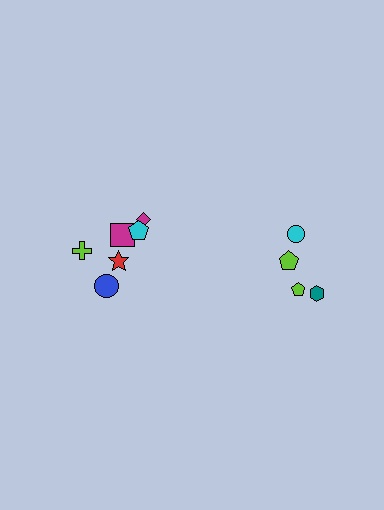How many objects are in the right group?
There are 4 objects.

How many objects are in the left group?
There are 6 objects.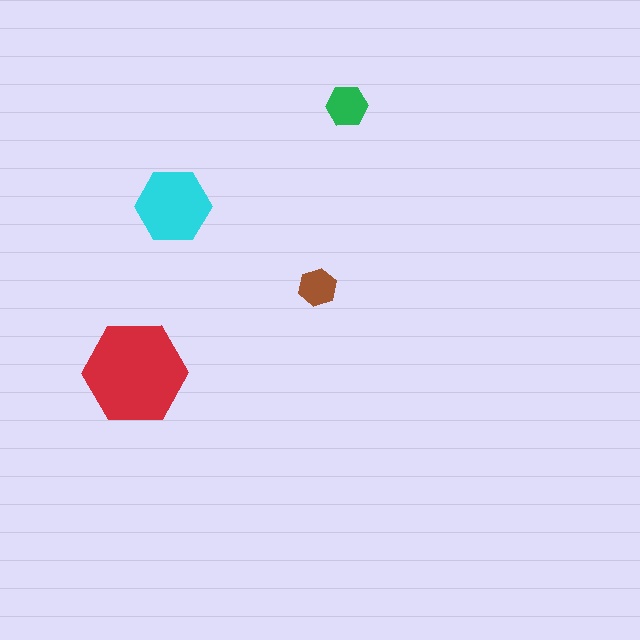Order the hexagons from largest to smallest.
the red one, the cyan one, the green one, the brown one.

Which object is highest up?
The green hexagon is topmost.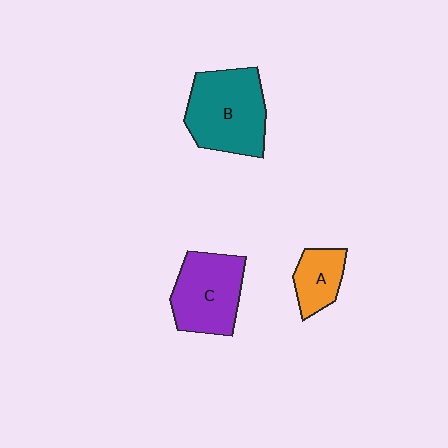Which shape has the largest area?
Shape B (teal).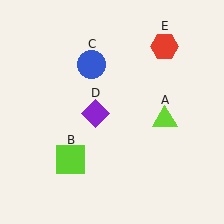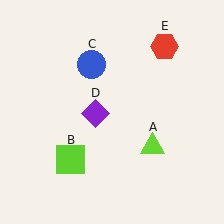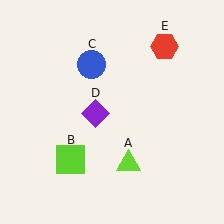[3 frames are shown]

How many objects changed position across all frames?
1 object changed position: lime triangle (object A).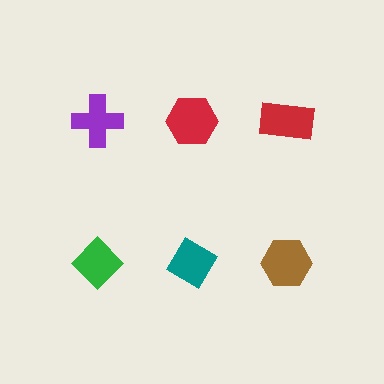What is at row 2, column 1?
A green diamond.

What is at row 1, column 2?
A red hexagon.